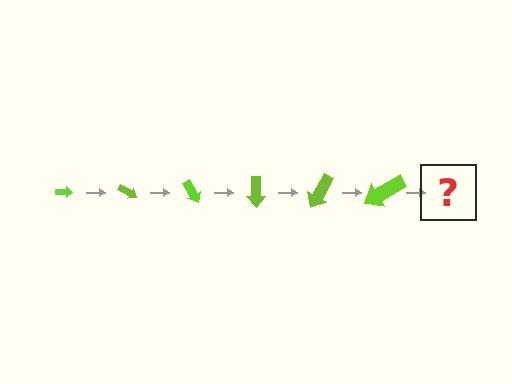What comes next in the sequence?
The next element should be an arrow, larger than the previous one and rotated 180 degrees from the start.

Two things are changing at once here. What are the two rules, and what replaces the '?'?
The two rules are that the arrow grows larger each step and it rotates 30 degrees each step. The '?' should be an arrow, larger than the previous one and rotated 180 degrees from the start.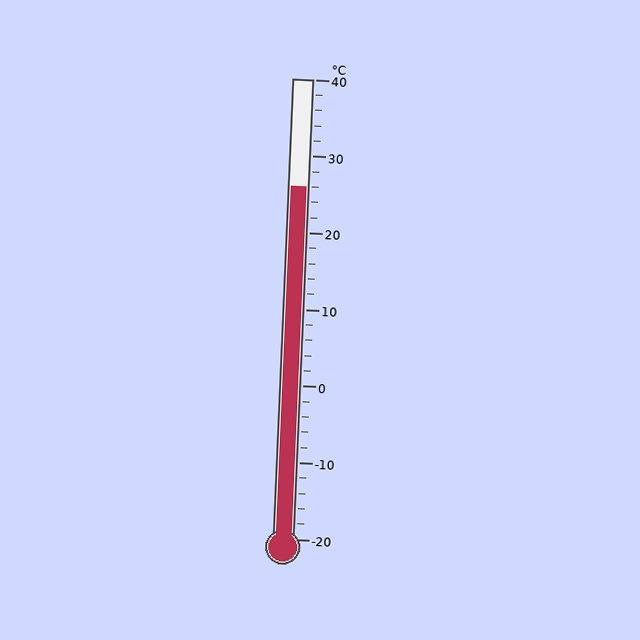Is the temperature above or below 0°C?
The temperature is above 0°C.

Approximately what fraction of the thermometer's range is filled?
The thermometer is filled to approximately 75% of its range.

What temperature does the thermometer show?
The thermometer shows approximately 26°C.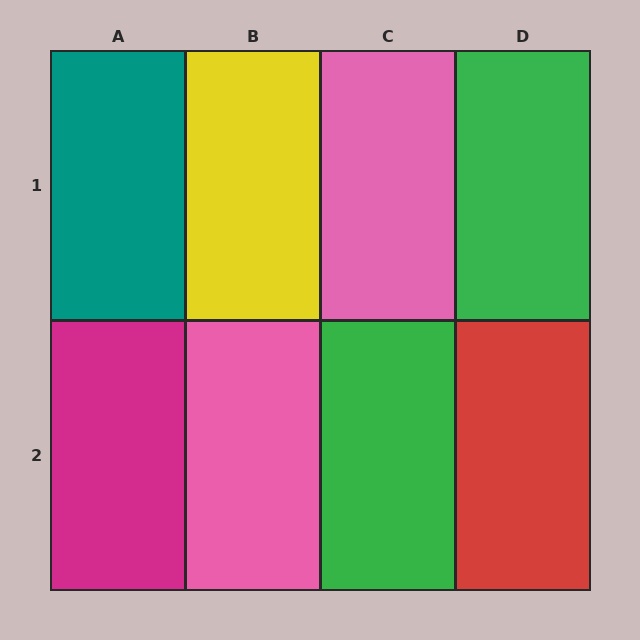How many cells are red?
1 cell is red.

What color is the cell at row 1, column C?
Pink.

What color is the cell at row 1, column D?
Green.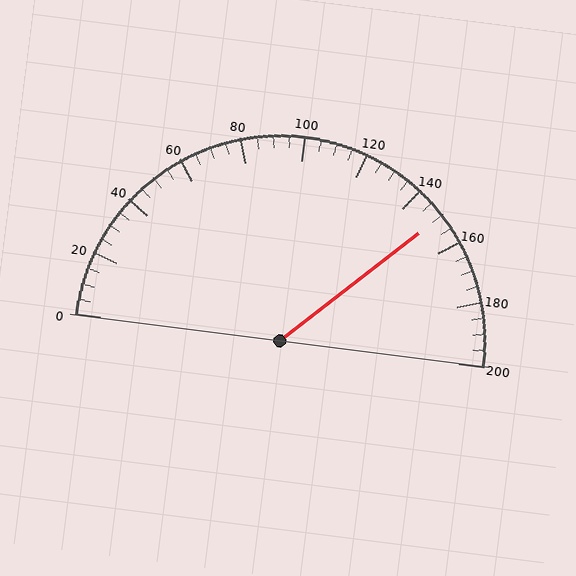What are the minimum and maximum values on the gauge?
The gauge ranges from 0 to 200.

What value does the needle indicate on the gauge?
The needle indicates approximately 150.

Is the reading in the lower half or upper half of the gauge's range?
The reading is in the upper half of the range (0 to 200).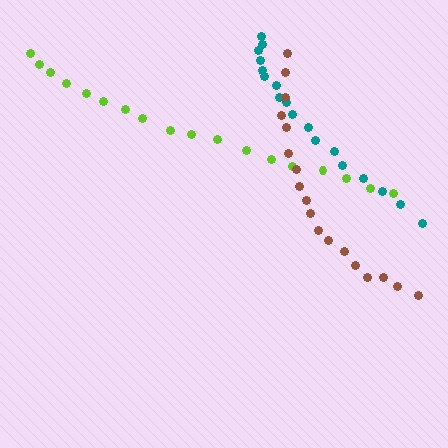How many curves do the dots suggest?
There are 3 distinct paths.